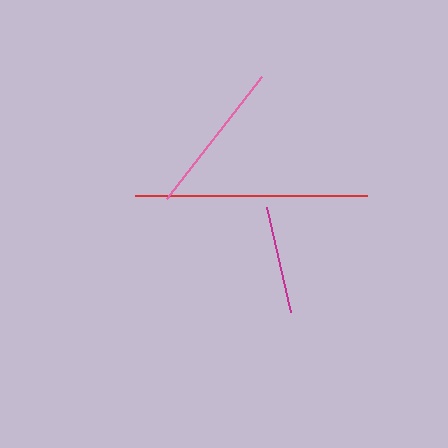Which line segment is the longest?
The red line is the longest at approximately 231 pixels.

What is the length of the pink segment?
The pink segment is approximately 154 pixels long.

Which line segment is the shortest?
The magenta line is the shortest at approximately 108 pixels.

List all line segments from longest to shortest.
From longest to shortest: red, pink, magenta.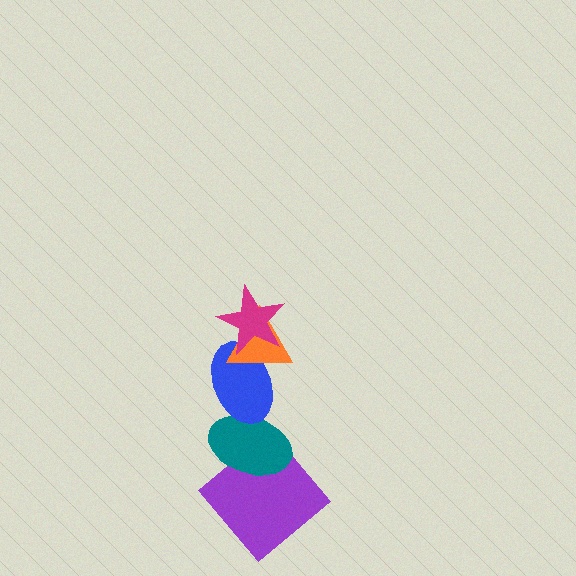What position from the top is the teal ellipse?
The teal ellipse is 4th from the top.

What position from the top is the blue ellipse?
The blue ellipse is 3rd from the top.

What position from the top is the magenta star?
The magenta star is 1st from the top.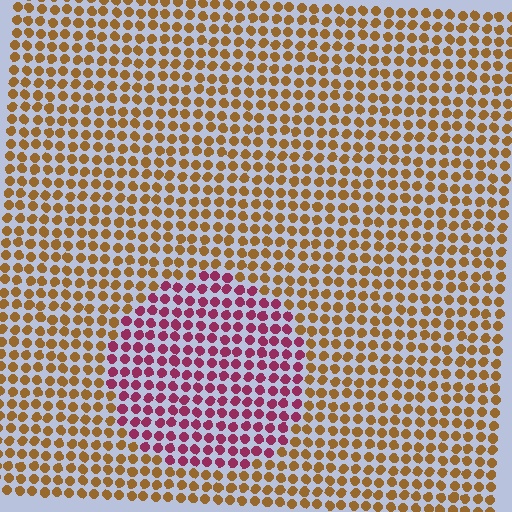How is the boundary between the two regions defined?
The boundary is defined purely by a slight shift in hue (about 63 degrees). Spacing, size, and orientation are identical on both sides.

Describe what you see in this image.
The image is filled with small brown elements in a uniform arrangement. A circle-shaped region is visible where the elements are tinted to a slightly different hue, forming a subtle color boundary.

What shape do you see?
I see a circle.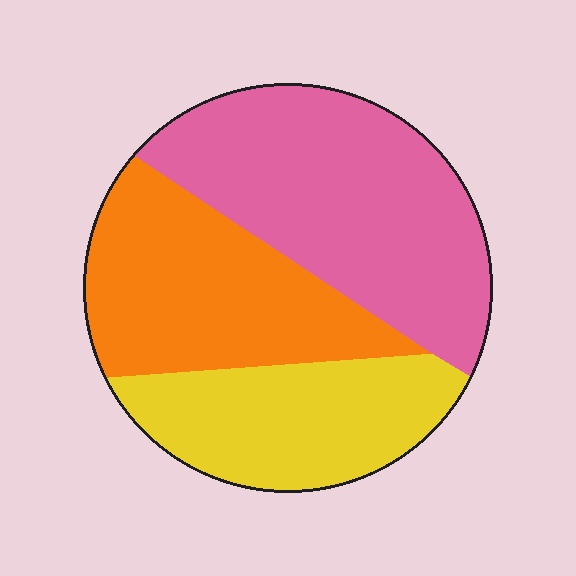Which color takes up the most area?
Pink, at roughly 40%.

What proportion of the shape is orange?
Orange covers around 30% of the shape.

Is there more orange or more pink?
Pink.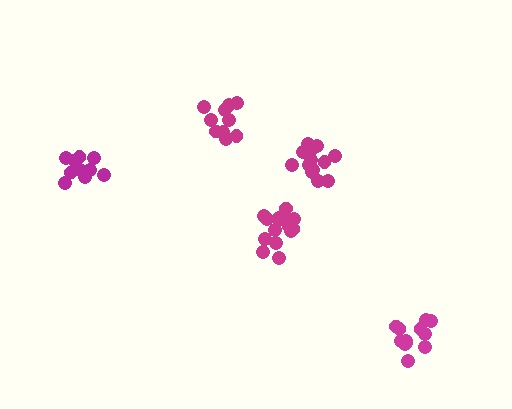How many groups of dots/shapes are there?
There are 5 groups.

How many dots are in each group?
Group 1: 14 dots, Group 2: 15 dots, Group 3: 12 dots, Group 4: 10 dots, Group 5: 12 dots (63 total).